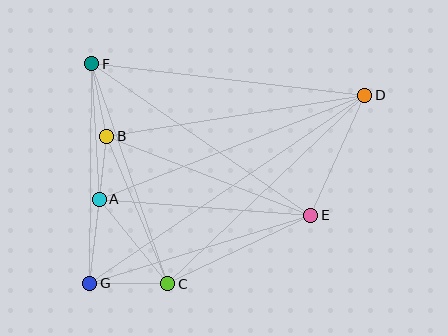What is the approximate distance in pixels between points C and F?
The distance between C and F is approximately 233 pixels.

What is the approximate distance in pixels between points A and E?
The distance between A and E is approximately 212 pixels.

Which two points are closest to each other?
Points A and B are closest to each other.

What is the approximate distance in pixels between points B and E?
The distance between B and E is approximately 219 pixels.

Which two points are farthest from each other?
Points D and G are farthest from each other.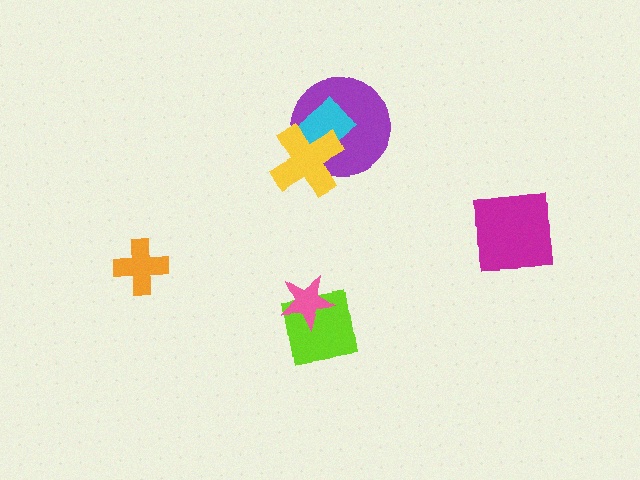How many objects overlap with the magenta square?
0 objects overlap with the magenta square.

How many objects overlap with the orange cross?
0 objects overlap with the orange cross.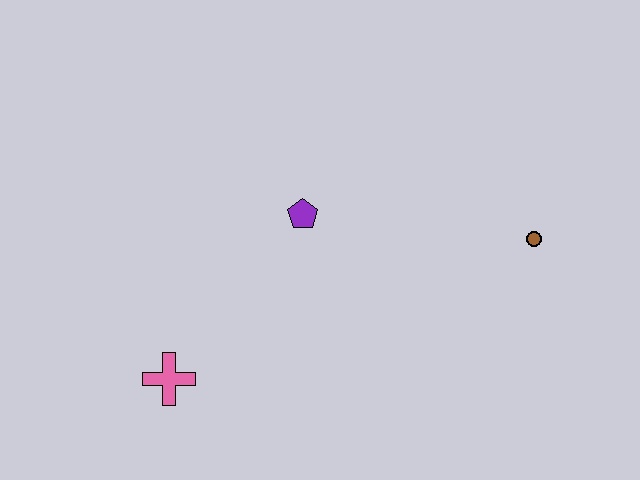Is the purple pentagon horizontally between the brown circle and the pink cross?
Yes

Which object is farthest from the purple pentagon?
The brown circle is farthest from the purple pentagon.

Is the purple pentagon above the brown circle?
Yes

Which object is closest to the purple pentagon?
The pink cross is closest to the purple pentagon.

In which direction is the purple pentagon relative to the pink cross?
The purple pentagon is above the pink cross.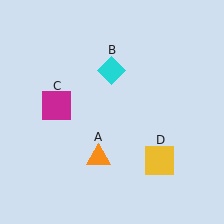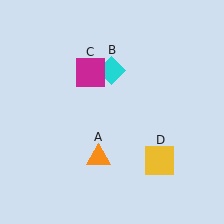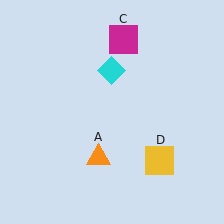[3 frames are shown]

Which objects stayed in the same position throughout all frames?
Orange triangle (object A) and cyan diamond (object B) and yellow square (object D) remained stationary.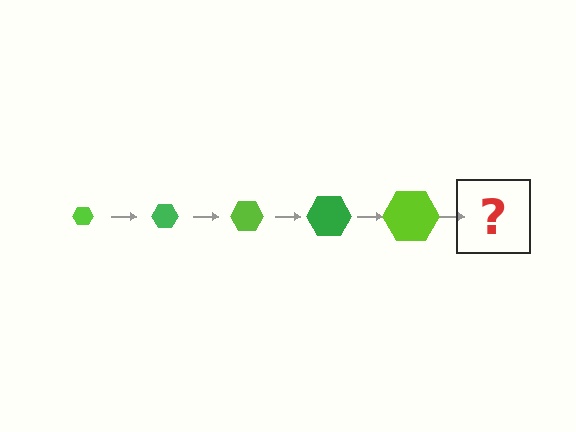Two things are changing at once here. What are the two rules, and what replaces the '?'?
The two rules are that the hexagon grows larger each step and the color cycles through lime and green. The '?' should be a green hexagon, larger than the previous one.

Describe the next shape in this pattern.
It should be a green hexagon, larger than the previous one.